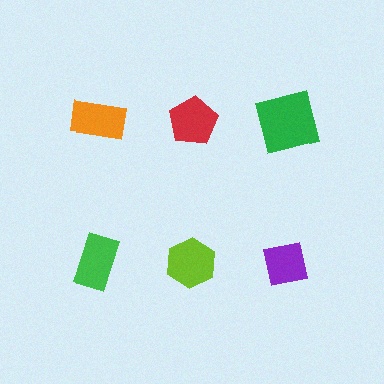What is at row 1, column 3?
A green square.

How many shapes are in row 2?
3 shapes.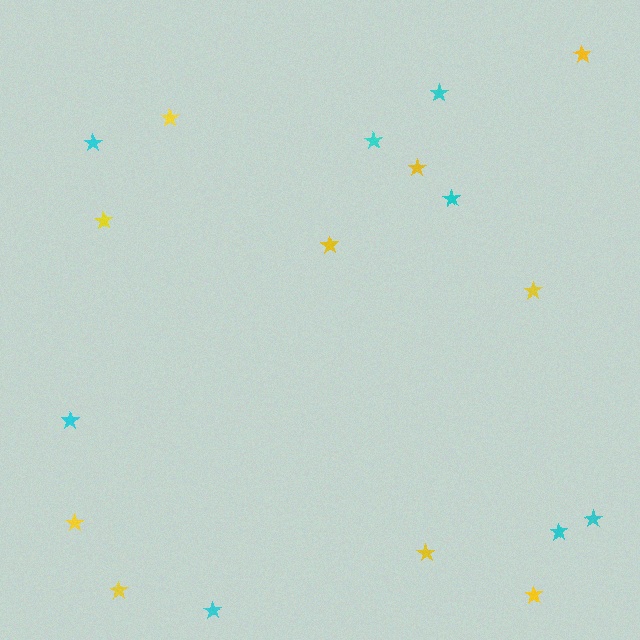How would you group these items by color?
There are 2 groups: one group of yellow stars (10) and one group of cyan stars (8).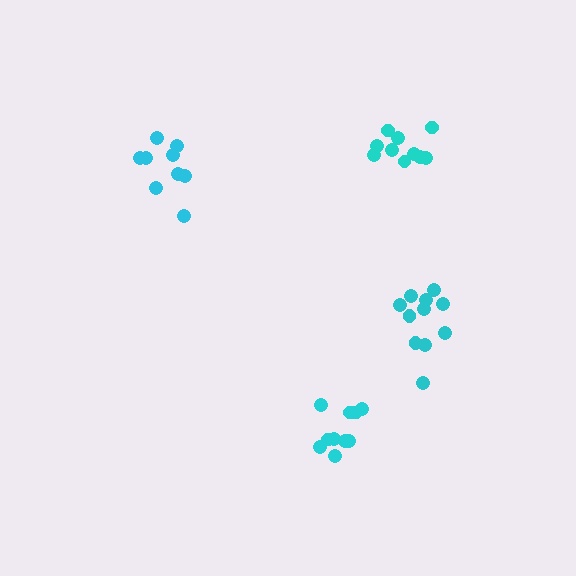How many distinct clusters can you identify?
There are 4 distinct clusters.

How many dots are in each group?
Group 1: 10 dots, Group 2: 10 dots, Group 3: 11 dots, Group 4: 9 dots (40 total).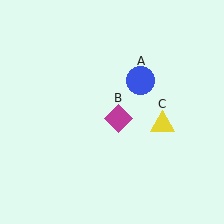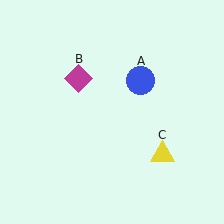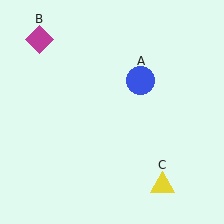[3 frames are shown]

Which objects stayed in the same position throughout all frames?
Blue circle (object A) remained stationary.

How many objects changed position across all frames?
2 objects changed position: magenta diamond (object B), yellow triangle (object C).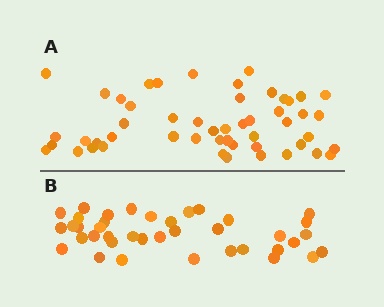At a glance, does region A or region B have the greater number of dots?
Region A (the top region) has more dots.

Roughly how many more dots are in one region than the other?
Region A has roughly 12 or so more dots than region B.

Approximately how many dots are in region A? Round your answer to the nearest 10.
About 50 dots. (The exact count is 51, which rounds to 50.)